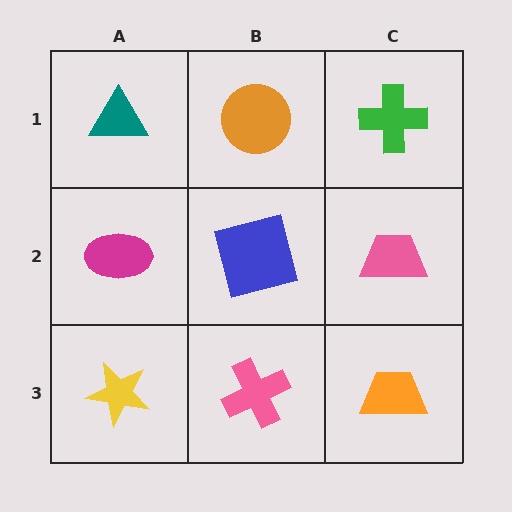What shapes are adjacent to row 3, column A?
A magenta ellipse (row 2, column A), a pink cross (row 3, column B).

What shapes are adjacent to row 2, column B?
An orange circle (row 1, column B), a pink cross (row 3, column B), a magenta ellipse (row 2, column A), a pink trapezoid (row 2, column C).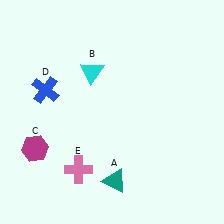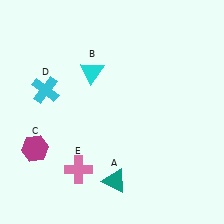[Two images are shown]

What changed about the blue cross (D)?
In Image 1, D is blue. In Image 2, it changed to cyan.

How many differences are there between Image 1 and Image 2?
There is 1 difference between the two images.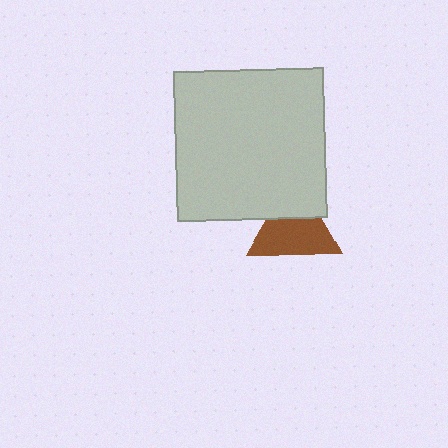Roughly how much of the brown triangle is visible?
Most of it is visible (roughly 67%).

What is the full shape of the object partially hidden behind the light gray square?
The partially hidden object is a brown triangle.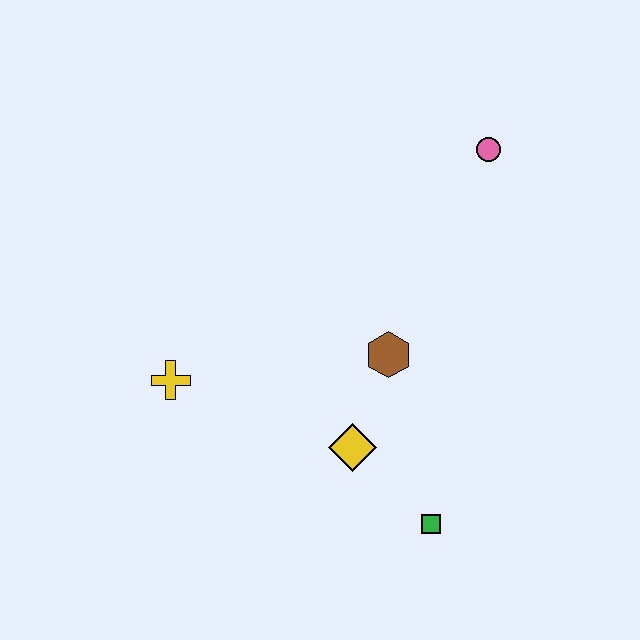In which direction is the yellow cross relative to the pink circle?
The yellow cross is to the left of the pink circle.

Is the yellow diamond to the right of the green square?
No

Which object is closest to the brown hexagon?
The yellow diamond is closest to the brown hexagon.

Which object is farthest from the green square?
The pink circle is farthest from the green square.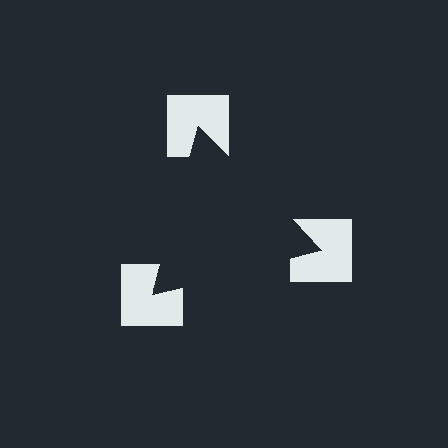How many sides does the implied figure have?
3 sides.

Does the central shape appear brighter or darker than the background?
It typically appears slightly darker than the background, even though no actual brightness change is drawn.